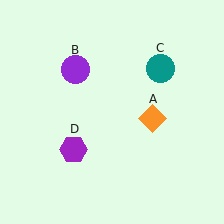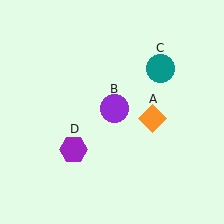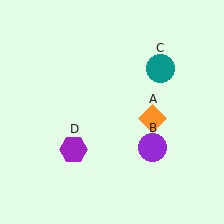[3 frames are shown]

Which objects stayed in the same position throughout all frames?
Orange diamond (object A) and teal circle (object C) and purple hexagon (object D) remained stationary.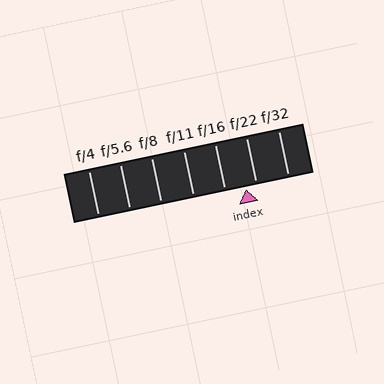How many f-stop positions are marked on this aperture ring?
There are 7 f-stop positions marked.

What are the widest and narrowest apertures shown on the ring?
The widest aperture shown is f/4 and the narrowest is f/32.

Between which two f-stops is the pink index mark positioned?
The index mark is between f/16 and f/22.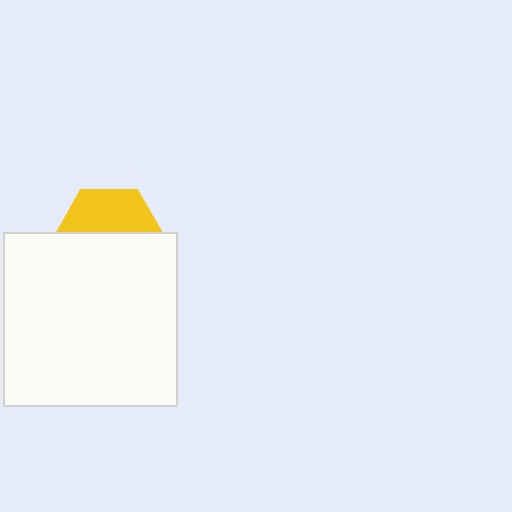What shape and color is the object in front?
The object in front is a white square.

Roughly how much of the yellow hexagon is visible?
A small part of it is visible (roughly 40%).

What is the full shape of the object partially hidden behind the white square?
The partially hidden object is a yellow hexagon.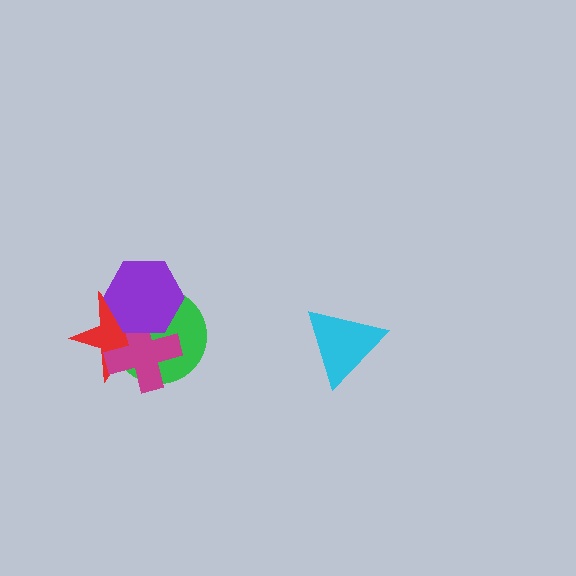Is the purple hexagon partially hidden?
No, no other shape covers it.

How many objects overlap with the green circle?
3 objects overlap with the green circle.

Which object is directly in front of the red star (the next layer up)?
The magenta cross is directly in front of the red star.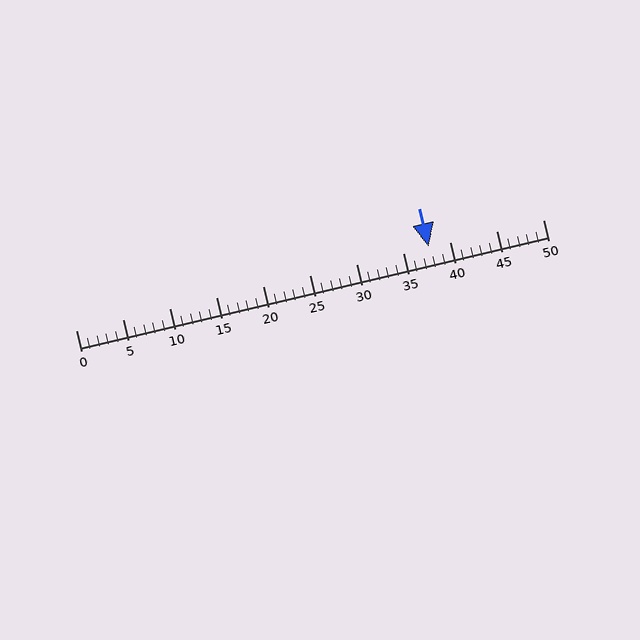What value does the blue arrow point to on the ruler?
The blue arrow points to approximately 38.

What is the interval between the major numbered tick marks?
The major tick marks are spaced 5 units apart.